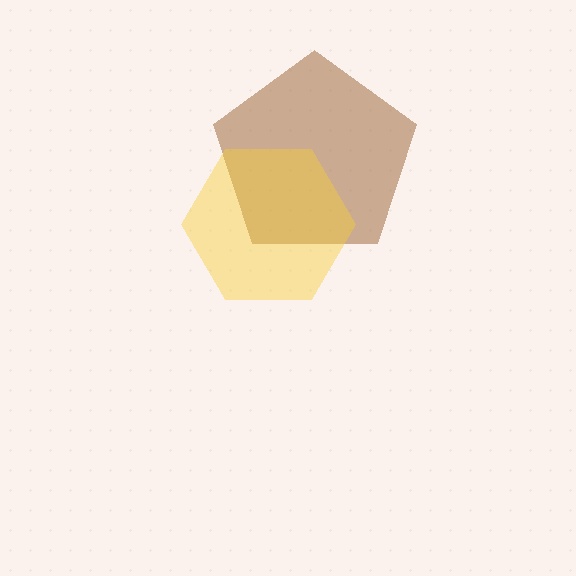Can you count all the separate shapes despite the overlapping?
Yes, there are 2 separate shapes.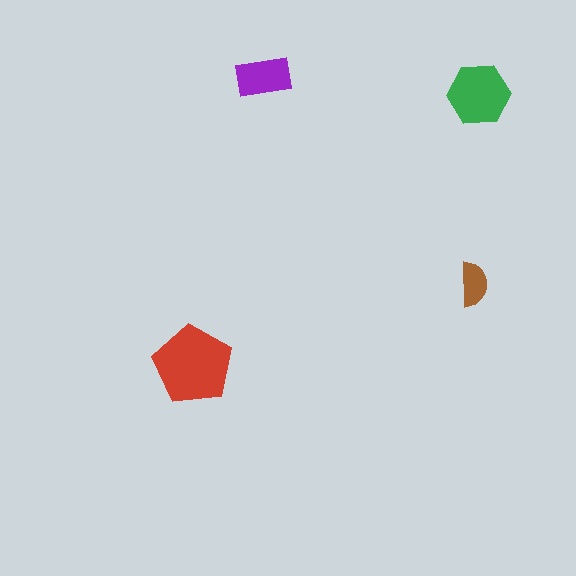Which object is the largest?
The red pentagon.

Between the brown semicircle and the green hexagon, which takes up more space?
The green hexagon.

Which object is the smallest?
The brown semicircle.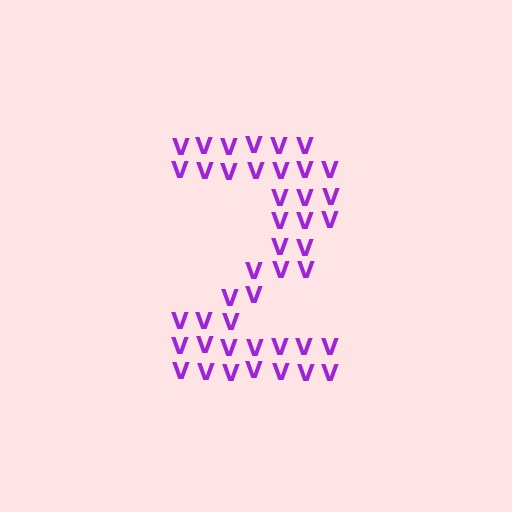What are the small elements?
The small elements are letter V's.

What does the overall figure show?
The overall figure shows the digit 2.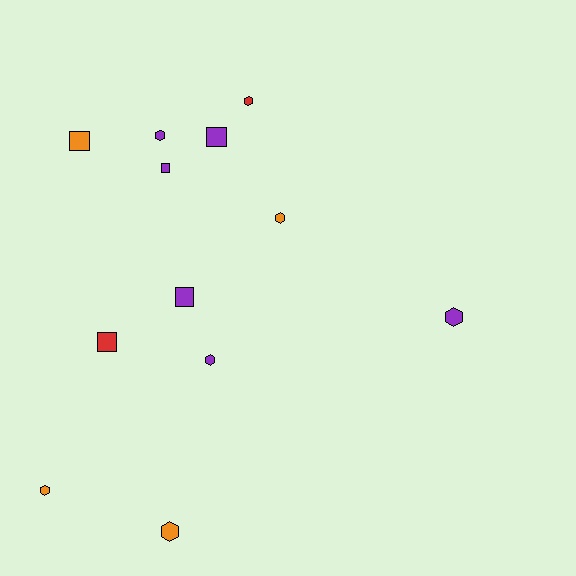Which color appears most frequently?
Purple, with 6 objects.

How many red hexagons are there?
There is 1 red hexagon.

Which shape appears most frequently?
Hexagon, with 7 objects.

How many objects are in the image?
There are 12 objects.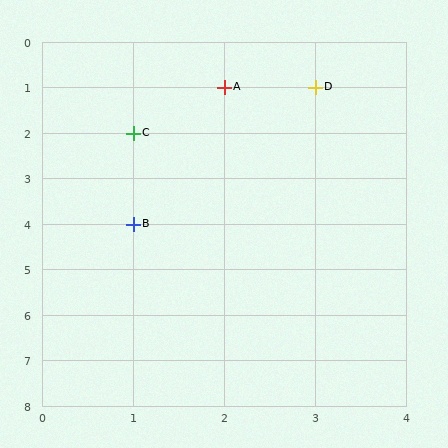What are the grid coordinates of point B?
Point B is at grid coordinates (1, 4).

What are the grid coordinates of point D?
Point D is at grid coordinates (3, 1).